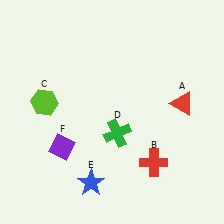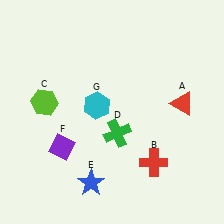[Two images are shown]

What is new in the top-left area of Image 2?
A cyan hexagon (G) was added in the top-left area of Image 2.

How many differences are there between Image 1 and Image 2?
There is 1 difference between the two images.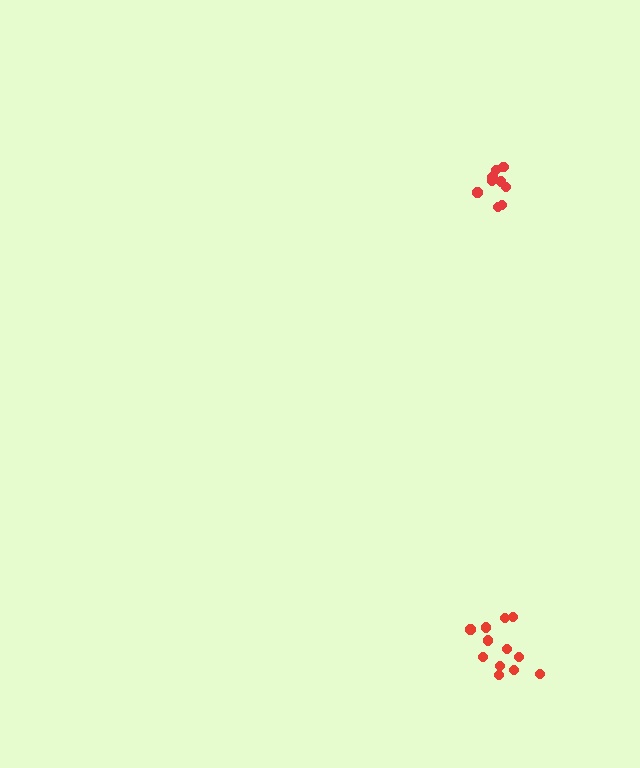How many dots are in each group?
Group 1: 9 dots, Group 2: 12 dots (21 total).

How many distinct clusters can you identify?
There are 2 distinct clusters.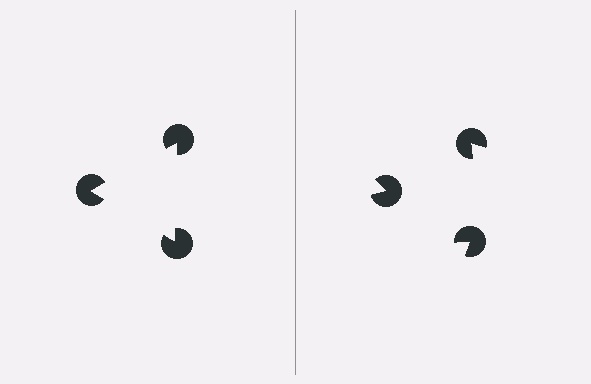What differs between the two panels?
The pac-man discs are positioned identically on both sides; only the wedge orientations differ. On the left they align to a triangle; on the right they are misaligned.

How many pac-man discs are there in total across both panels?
6 — 3 on each side.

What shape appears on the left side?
An illusory triangle.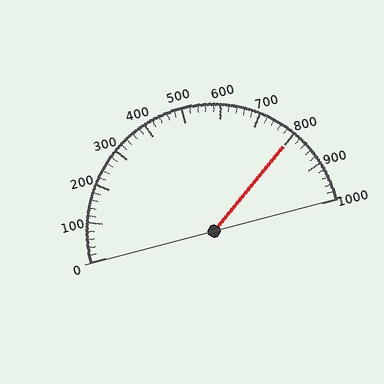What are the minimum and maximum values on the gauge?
The gauge ranges from 0 to 1000.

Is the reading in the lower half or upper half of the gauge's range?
The reading is in the upper half of the range (0 to 1000).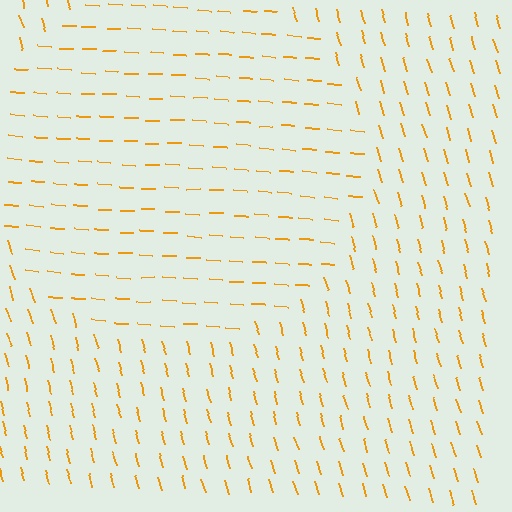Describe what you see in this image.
The image is filled with small orange line segments. A circle region in the image has lines oriented differently from the surrounding lines, creating a visible texture boundary.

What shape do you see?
I see a circle.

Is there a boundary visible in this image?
Yes, there is a texture boundary formed by a change in line orientation.